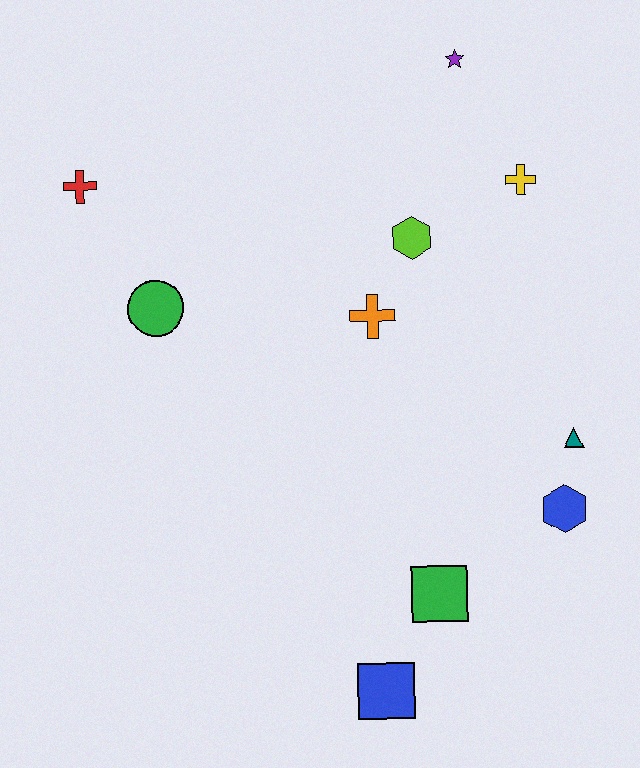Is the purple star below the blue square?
No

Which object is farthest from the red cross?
The blue square is farthest from the red cross.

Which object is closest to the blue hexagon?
The teal triangle is closest to the blue hexagon.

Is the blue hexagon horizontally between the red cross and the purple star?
No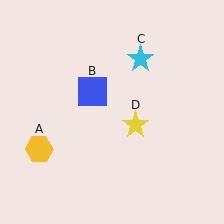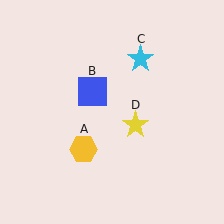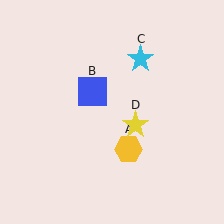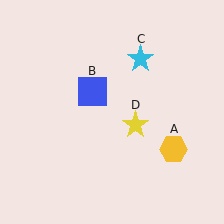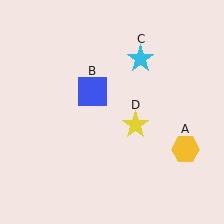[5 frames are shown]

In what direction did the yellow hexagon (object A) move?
The yellow hexagon (object A) moved right.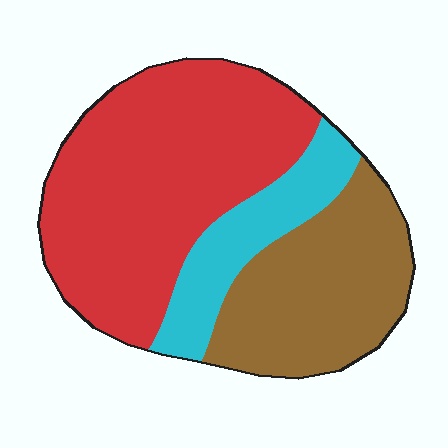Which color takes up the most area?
Red, at roughly 55%.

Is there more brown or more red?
Red.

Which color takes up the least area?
Cyan, at roughly 15%.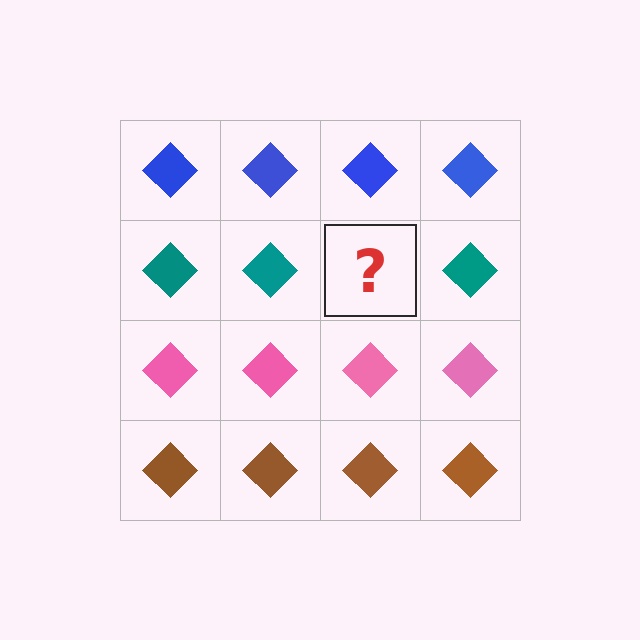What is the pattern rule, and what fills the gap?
The rule is that each row has a consistent color. The gap should be filled with a teal diamond.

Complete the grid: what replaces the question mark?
The question mark should be replaced with a teal diamond.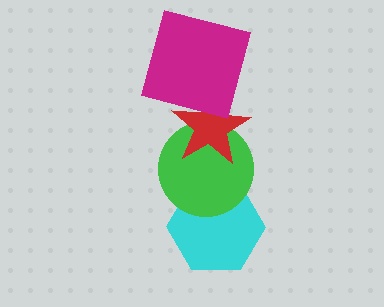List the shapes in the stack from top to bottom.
From top to bottom: the magenta square, the red star, the green circle, the cyan hexagon.